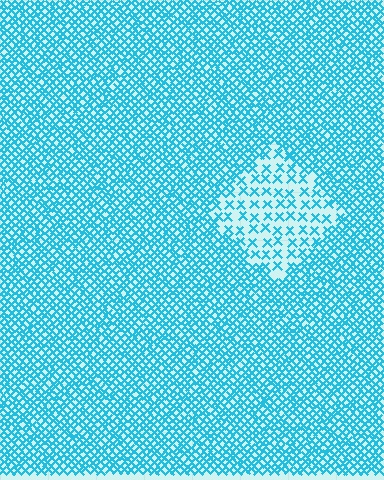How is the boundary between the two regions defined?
The boundary is defined by a change in element density (approximately 2.7x ratio). All elements are the same color, size, and shape.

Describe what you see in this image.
The image contains small cyan elements arranged at two different densities. A diamond-shaped region is visible where the elements are less densely packed than the surrounding area.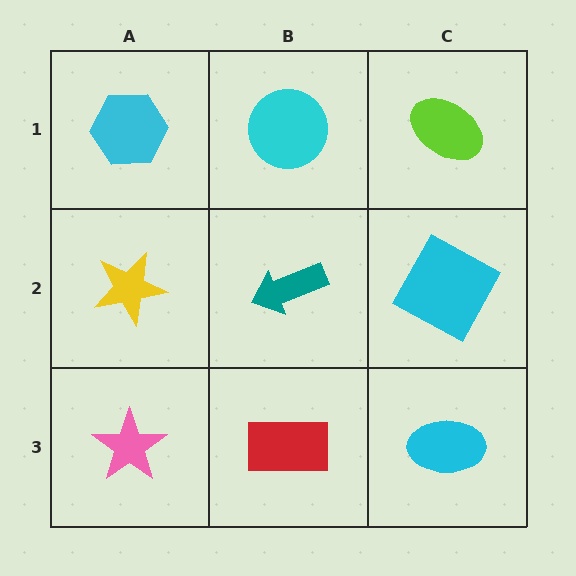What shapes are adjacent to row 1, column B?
A teal arrow (row 2, column B), a cyan hexagon (row 1, column A), a lime ellipse (row 1, column C).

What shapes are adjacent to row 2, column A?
A cyan hexagon (row 1, column A), a pink star (row 3, column A), a teal arrow (row 2, column B).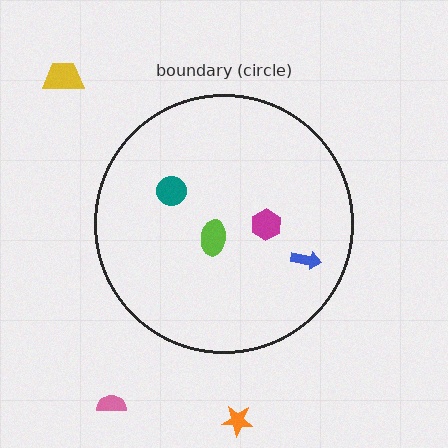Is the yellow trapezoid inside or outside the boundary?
Outside.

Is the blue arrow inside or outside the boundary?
Inside.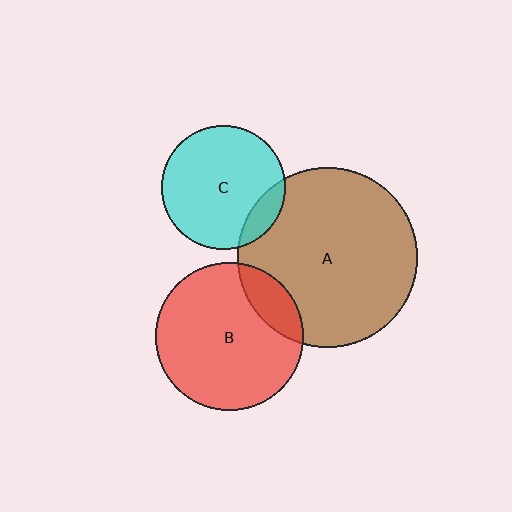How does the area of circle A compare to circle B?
Approximately 1.5 times.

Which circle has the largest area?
Circle A (brown).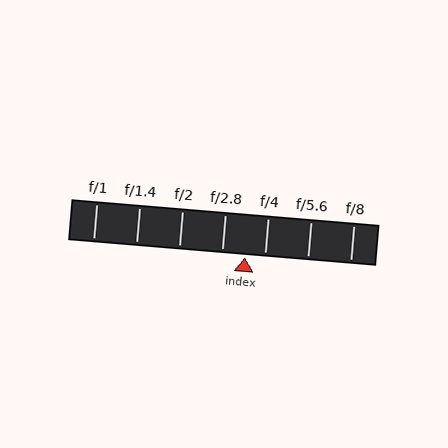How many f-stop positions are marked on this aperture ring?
There are 7 f-stop positions marked.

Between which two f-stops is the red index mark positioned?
The index mark is between f/2.8 and f/4.